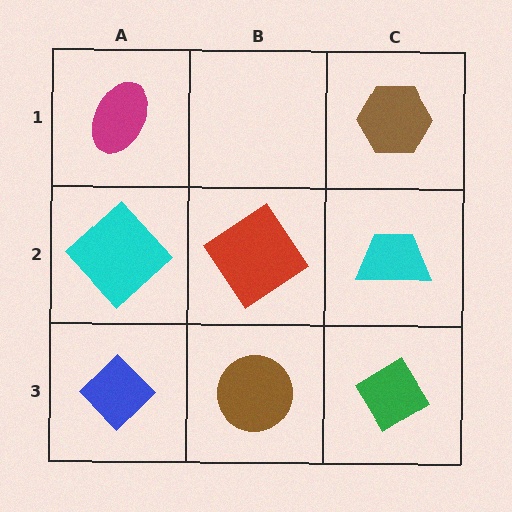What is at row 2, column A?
A cyan diamond.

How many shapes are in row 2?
3 shapes.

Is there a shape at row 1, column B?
No, that cell is empty.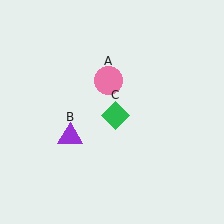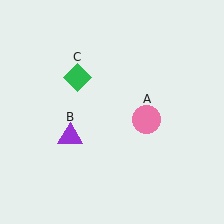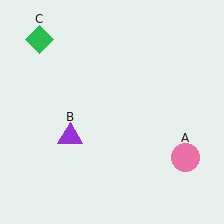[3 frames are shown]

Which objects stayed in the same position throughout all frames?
Purple triangle (object B) remained stationary.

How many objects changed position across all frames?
2 objects changed position: pink circle (object A), green diamond (object C).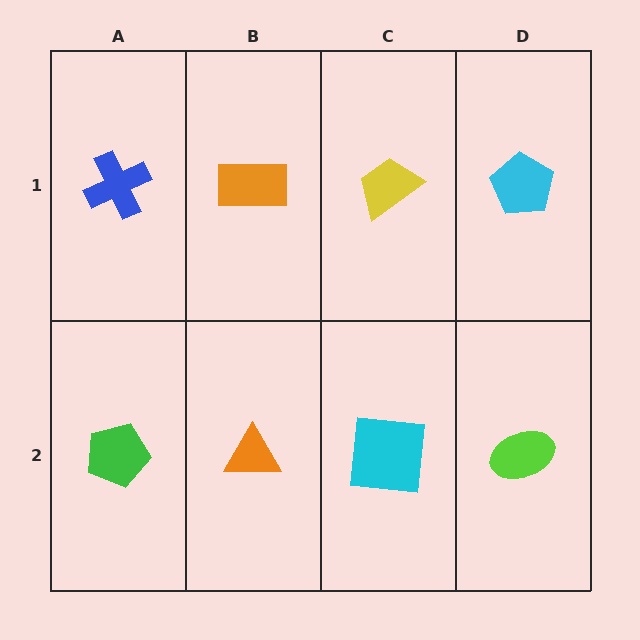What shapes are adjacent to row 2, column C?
A yellow trapezoid (row 1, column C), an orange triangle (row 2, column B), a lime ellipse (row 2, column D).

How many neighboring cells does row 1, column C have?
3.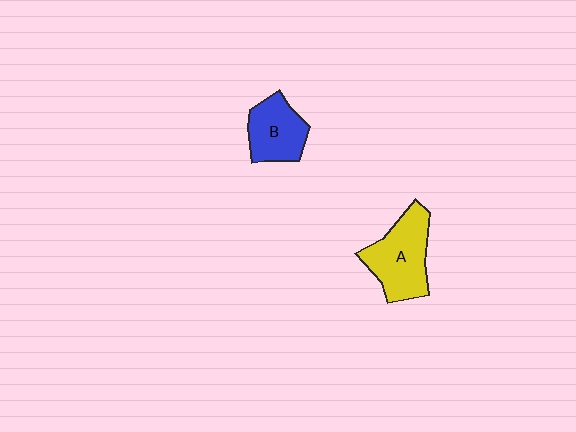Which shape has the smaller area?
Shape B (blue).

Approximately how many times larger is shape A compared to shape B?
Approximately 1.3 times.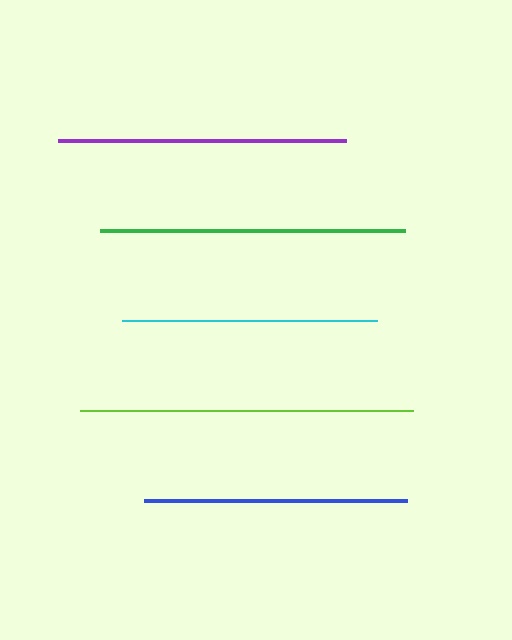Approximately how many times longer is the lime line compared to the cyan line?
The lime line is approximately 1.3 times the length of the cyan line.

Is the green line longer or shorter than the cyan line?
The green line is longer than the cyan line.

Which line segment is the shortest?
The cyan line is the shortest at approximately 255 pixels.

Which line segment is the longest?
The lime line is the longest at approximately 333 pixels.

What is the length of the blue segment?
The blue segment is approximately 263 pixels long.